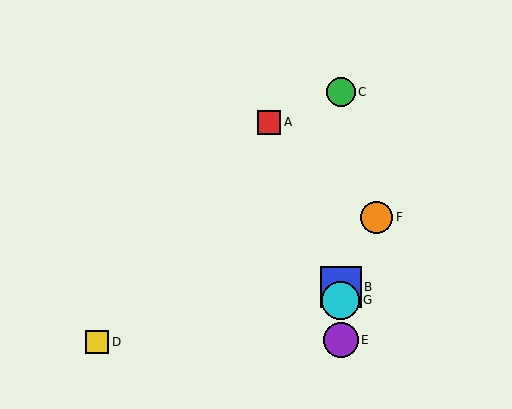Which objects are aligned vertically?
Objects B, C, E, G are aligned vertically.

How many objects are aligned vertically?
4 objects (B, C, E, G) are aligned vertically.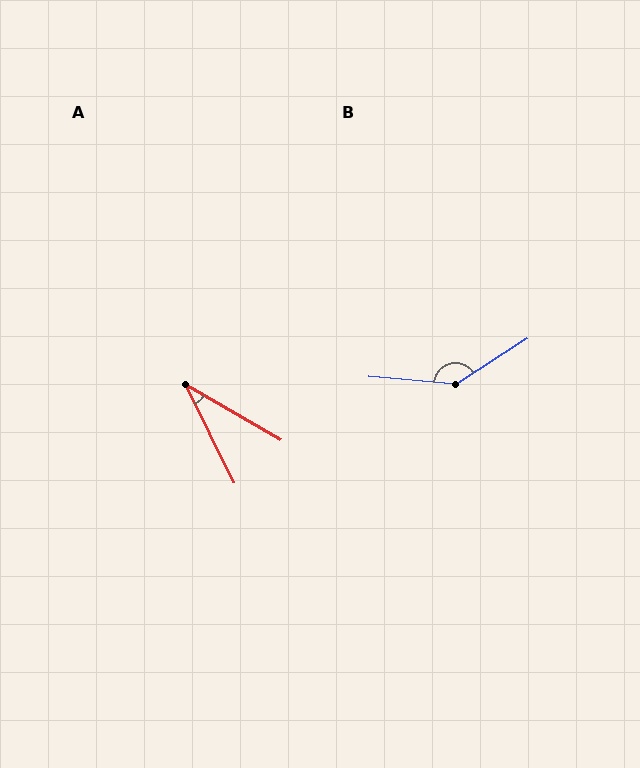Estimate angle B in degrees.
Approximately 142 degrees.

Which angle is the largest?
B, at approximately 142 degrees.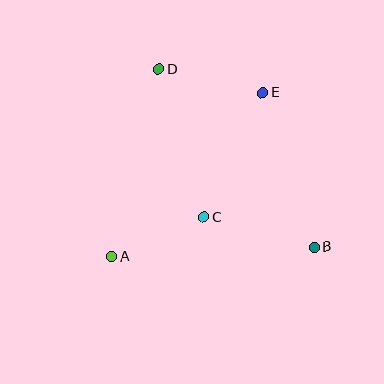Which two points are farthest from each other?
Points B and D are farthest from each other.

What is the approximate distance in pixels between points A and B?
The distance between A and B is approximately 203 pixels.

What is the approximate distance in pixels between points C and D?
The distance between C and D is approximately 155 pixels.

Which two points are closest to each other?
Points A and C are closest to each other.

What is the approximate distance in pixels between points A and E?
The distance between A and E is approximately 223 pixels.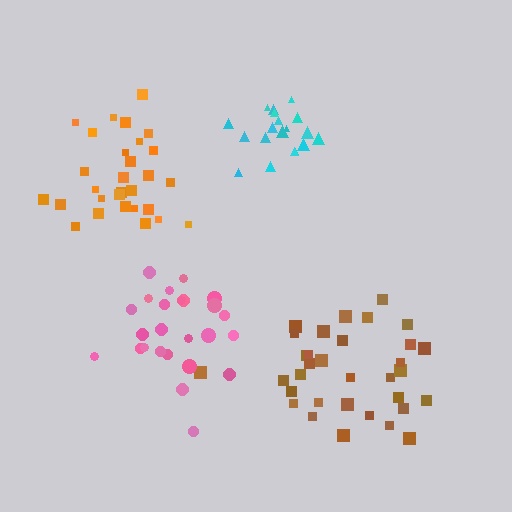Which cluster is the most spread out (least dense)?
Brown.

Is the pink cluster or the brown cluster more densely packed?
Pink.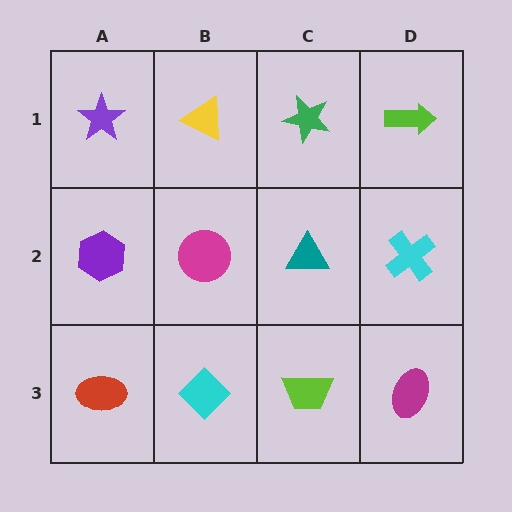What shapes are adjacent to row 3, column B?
A magenta circle (row 2, column B), a red ellipse (row 3, column A), a lime trapezoid (row 3, column C).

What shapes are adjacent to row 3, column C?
A teal triangle (row 2, column C), a cyan diamond (row 3, column B), a magenta ellipse (row 3, column D).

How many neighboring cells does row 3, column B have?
3.